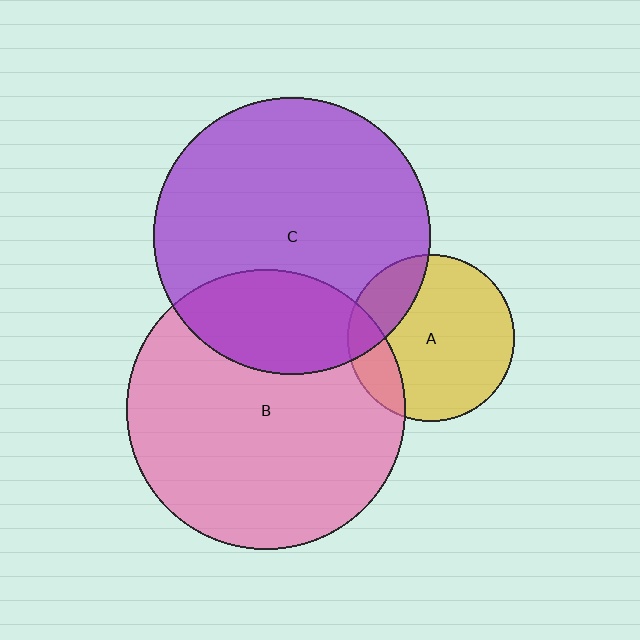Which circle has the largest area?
Circle B (pink).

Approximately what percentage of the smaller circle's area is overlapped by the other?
Approximately 15%.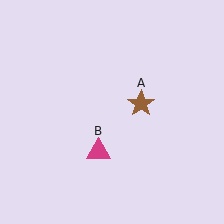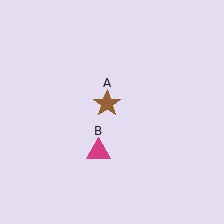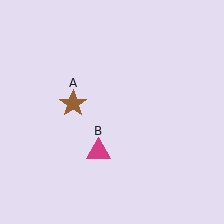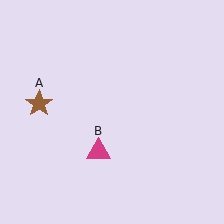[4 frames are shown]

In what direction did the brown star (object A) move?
The brown star (object A) moved left.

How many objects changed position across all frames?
1 object changed position: brown star (object A).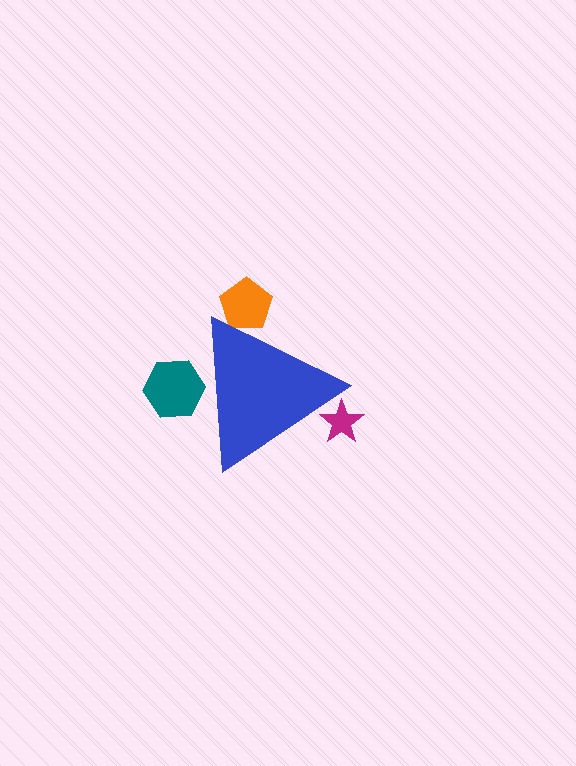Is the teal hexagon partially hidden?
Yes, the teal hexagon is partially hidden behind the blue triangle.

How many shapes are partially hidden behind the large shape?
3 shapes are partially hidden.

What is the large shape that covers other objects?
A blue triangle.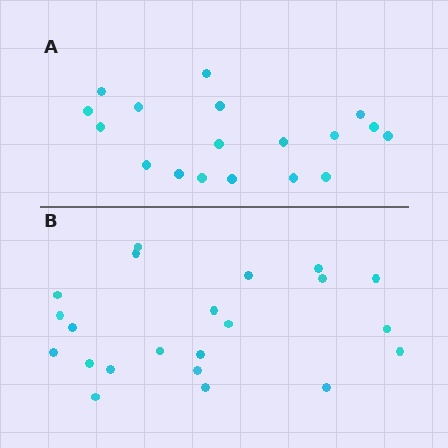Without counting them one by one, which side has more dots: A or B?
Region B (the bottom region) has more dots.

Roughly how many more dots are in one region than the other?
Region B has about 4 more dots than region A.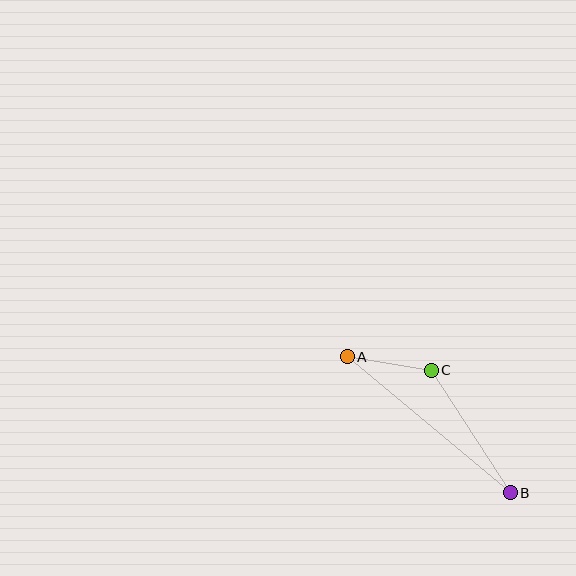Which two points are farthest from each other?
Points A and B are farthest from each other.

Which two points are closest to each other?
Points A and C are closest to each other.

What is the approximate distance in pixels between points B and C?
The distance between B and C is approximately 145 pixels.